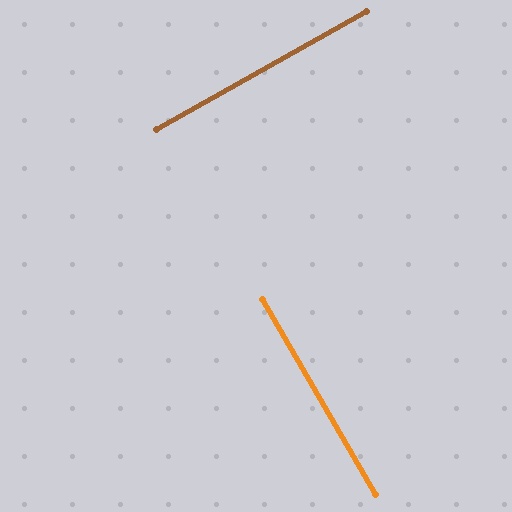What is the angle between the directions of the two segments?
Approximately 89 degrees.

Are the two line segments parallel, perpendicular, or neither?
Perpendicular — they meet at approximately 89°.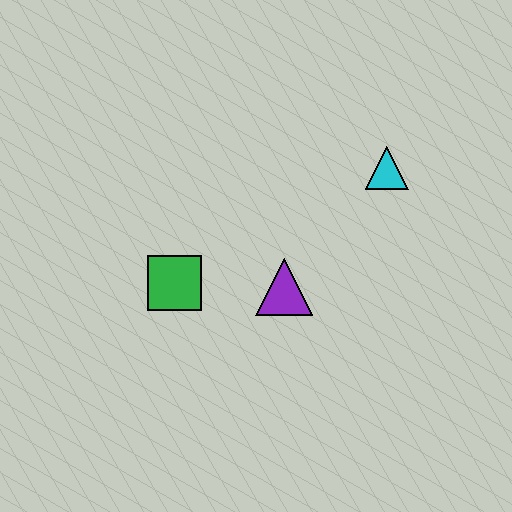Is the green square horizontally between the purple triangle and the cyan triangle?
No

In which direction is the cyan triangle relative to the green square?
The cyan triangle is to the right of the green square.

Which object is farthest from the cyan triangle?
The green square is farthest from the cyan triangle.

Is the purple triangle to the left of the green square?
No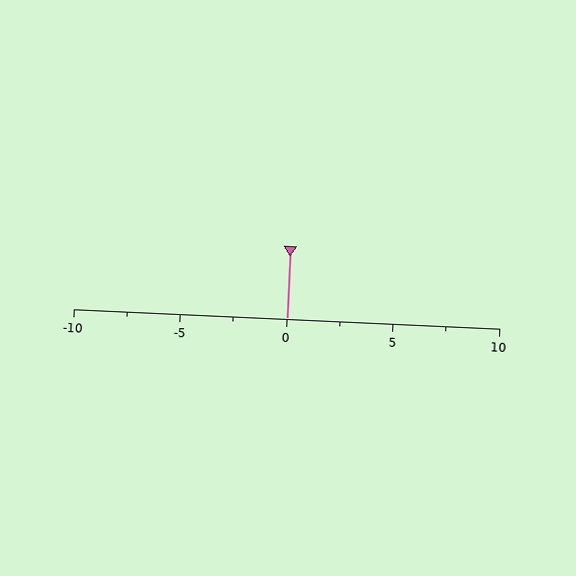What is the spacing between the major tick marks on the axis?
The major ticks are spaced 5 apart.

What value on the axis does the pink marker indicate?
The marker indicates approximately 0.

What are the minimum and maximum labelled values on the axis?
The axis runs from -10 to 10.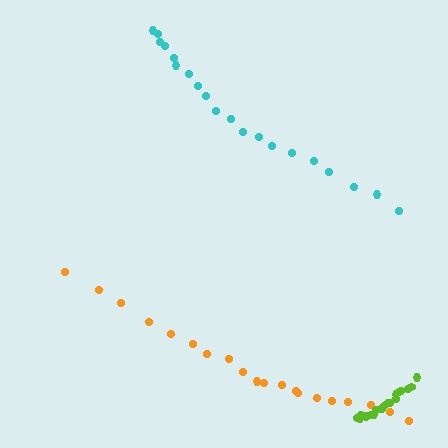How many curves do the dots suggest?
There are 3 distinct paths.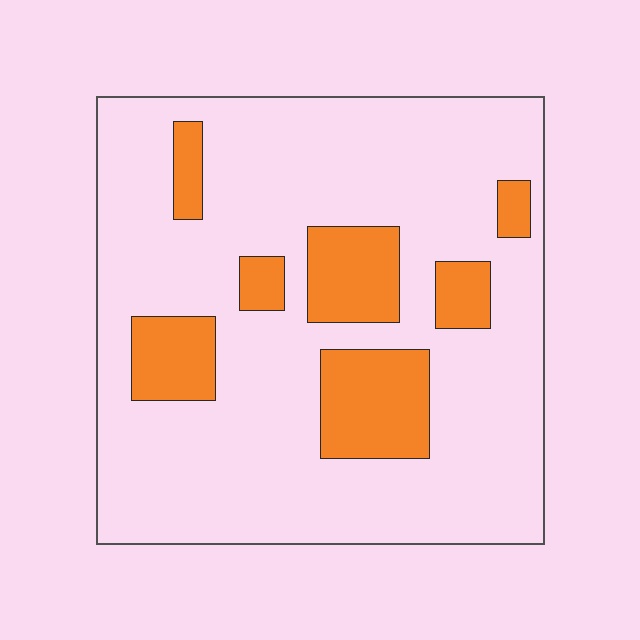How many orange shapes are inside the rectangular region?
7.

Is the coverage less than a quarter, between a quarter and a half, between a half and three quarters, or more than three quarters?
Less than a quarter.